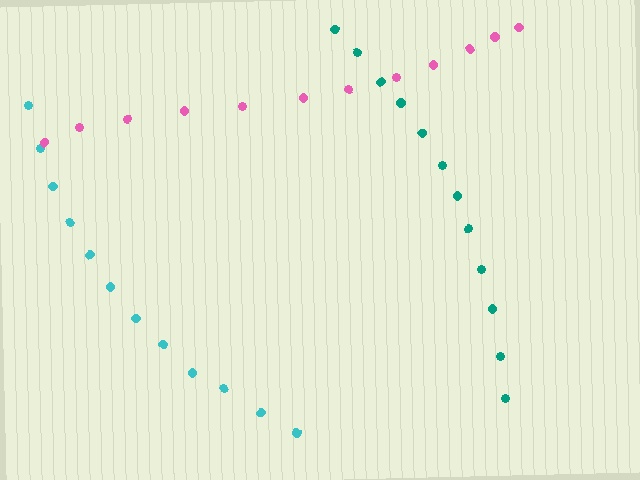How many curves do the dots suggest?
There are 3 distinct paths.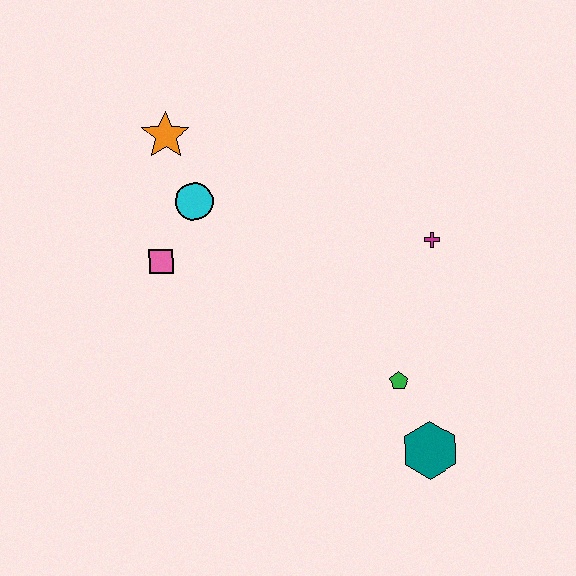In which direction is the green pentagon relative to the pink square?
The green pentagon is to the right of the pink square.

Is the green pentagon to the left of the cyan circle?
No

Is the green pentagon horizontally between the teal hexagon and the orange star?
Yes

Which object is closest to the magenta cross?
The green pentagon is closest to the magenta cross.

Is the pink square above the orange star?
No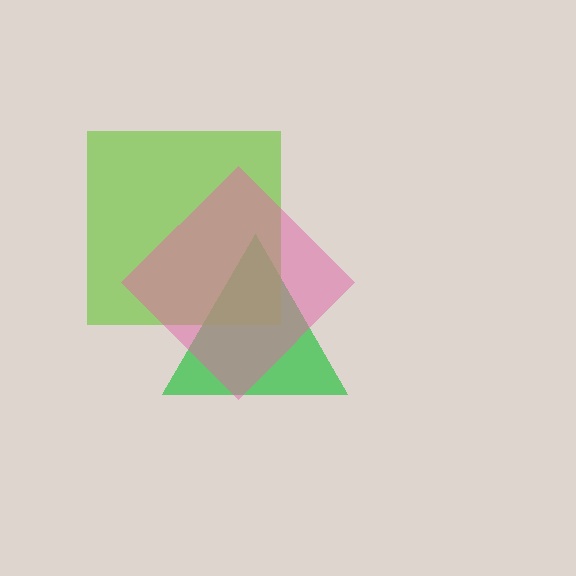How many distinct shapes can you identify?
There are 3 distinct shapes: a green triangle, a lime square, a pink diamond.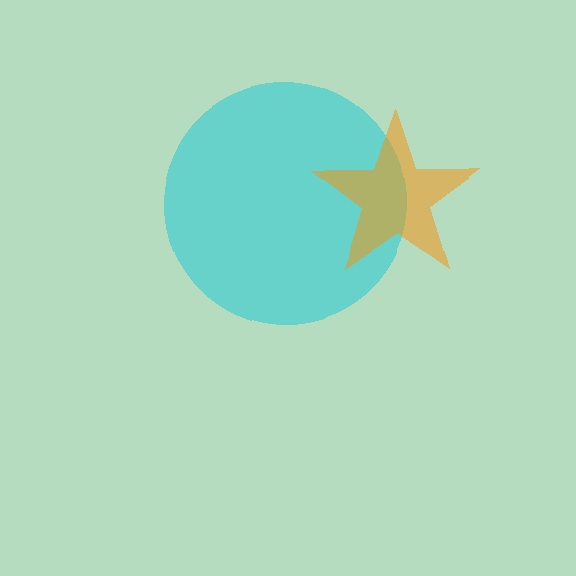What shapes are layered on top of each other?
The layered shapes are: a cyan circle, an orange star.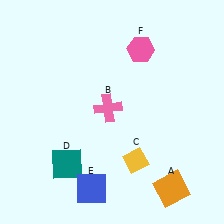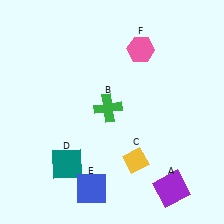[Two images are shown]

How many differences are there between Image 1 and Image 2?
There are 2 differences between the two images.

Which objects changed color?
A changed from orange to purple. B changed from pink to green.